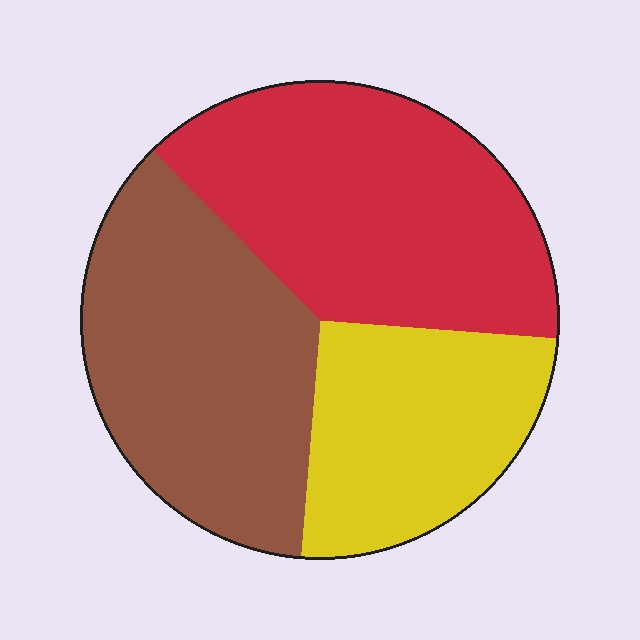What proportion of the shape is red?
Red covers about 40% of the shape.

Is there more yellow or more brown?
Brown.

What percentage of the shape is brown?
Brown takes up about three eighths (3/8) of the shape.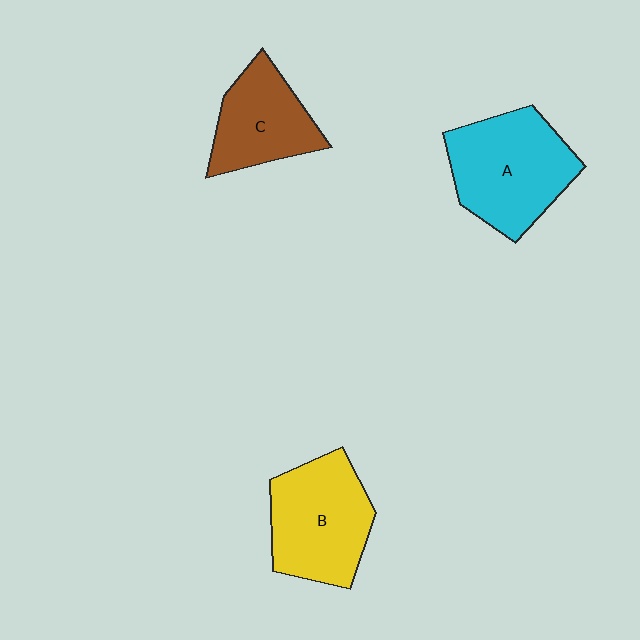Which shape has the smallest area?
Shape C (brown).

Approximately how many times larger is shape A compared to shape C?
Approximately 1.4 times.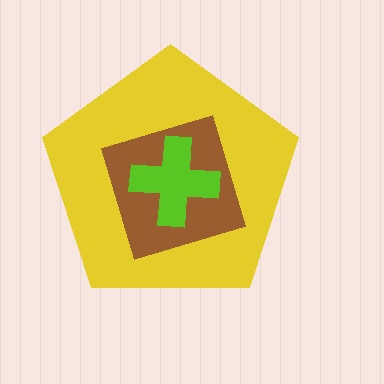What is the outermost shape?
The yellow pentagon.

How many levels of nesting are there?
3.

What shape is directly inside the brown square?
The lime cross.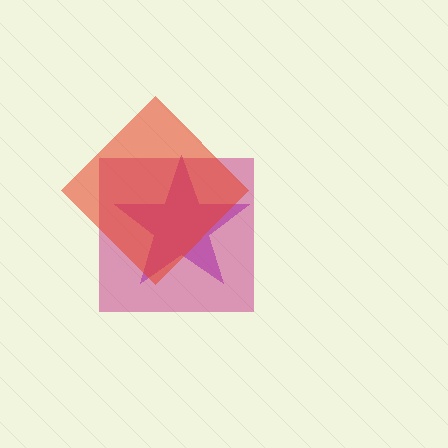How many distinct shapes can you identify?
There are 3 distinct shapes: a purple star, a magenta square, a red diamond.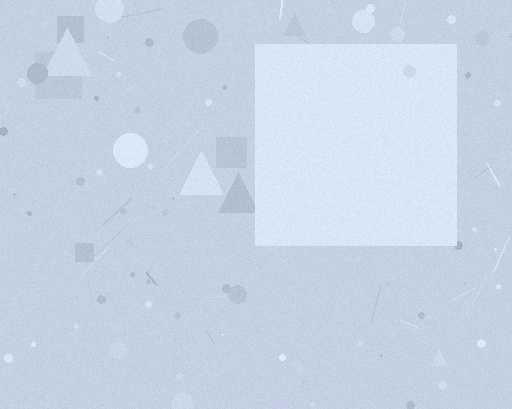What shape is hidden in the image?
A square is hidden in the image.